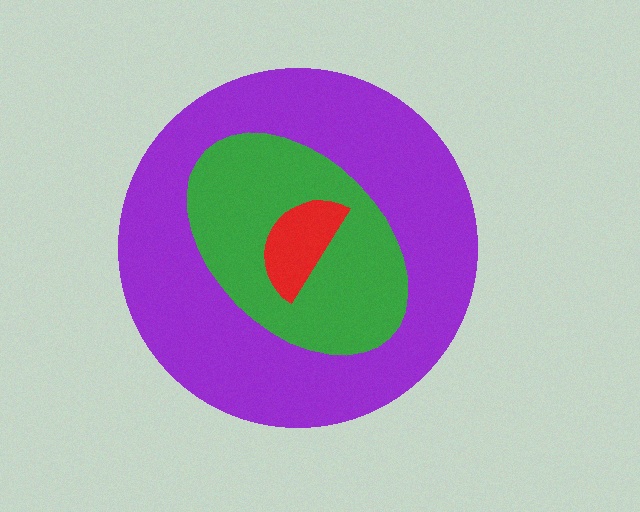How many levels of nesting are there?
3.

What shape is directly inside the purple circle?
The green ellipse.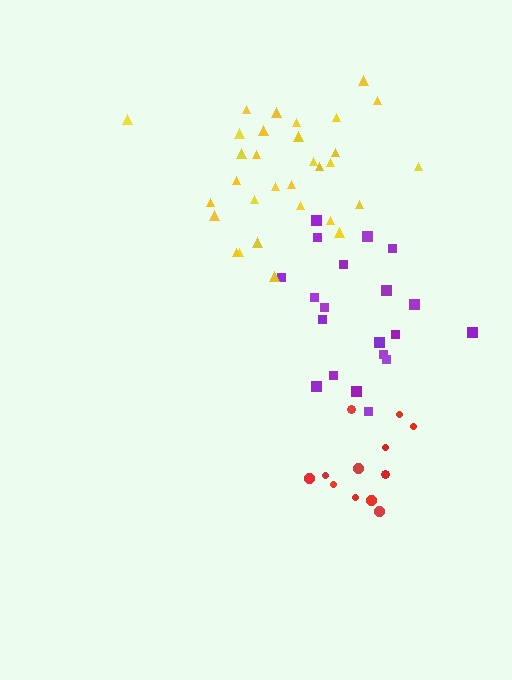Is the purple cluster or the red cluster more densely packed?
Red.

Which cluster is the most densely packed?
Red.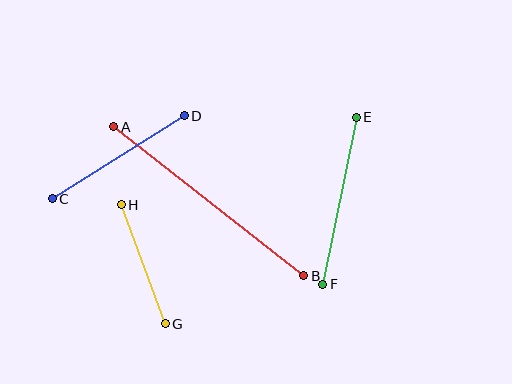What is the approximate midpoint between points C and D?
The midpoint is at approximately (118, 157) pixels.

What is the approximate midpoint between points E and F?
The midpoint is at approximately (340, 201) pixels.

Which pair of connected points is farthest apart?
Points A and B are farthest apart.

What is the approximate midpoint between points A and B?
The midpoint is at approximately (209, 201) pixels.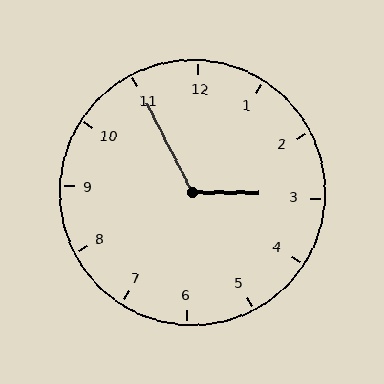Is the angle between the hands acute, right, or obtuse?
It is obtuse.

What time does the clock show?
2:55.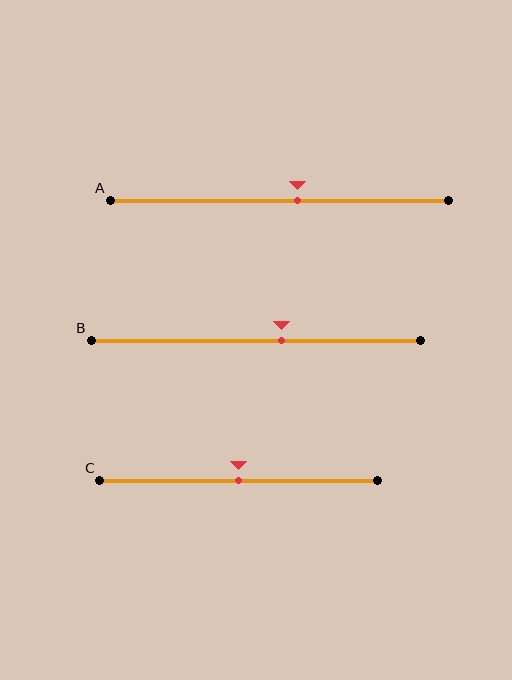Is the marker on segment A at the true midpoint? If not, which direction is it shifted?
No, the marker on segment A is shifted to the right by about 5% of the segment length.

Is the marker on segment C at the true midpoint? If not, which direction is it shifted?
Yes, the marker on segment C is at the true midpoint.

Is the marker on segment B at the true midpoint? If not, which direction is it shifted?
No, the marker on segment B is shifted to the right by about 8% of the segment length.